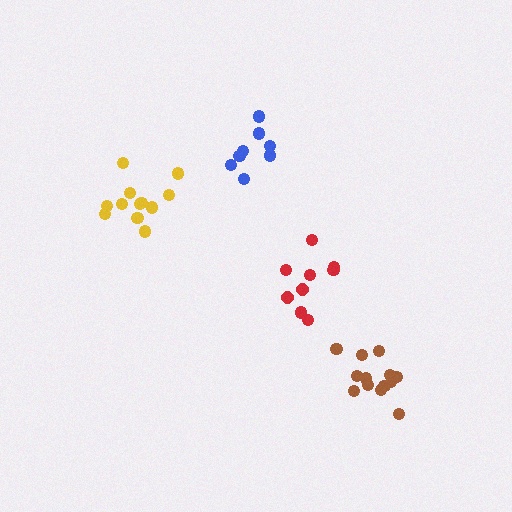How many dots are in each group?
Group 1: 8 dots, Group 2: 12 dots, Group 3: 13 dots, Group 4: 9 dots (42 total).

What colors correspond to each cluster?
The clusters are colored: blue, yellow, brown, red.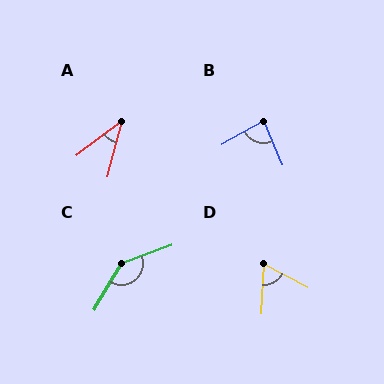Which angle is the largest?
C, at approximately 141 degrees.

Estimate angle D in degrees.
Approximately 66 degrees.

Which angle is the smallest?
A, at approximately 37 degrees.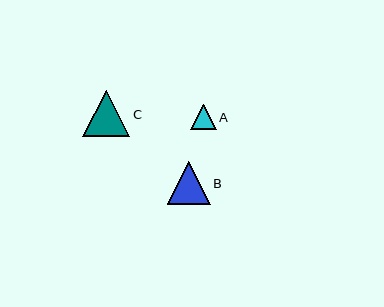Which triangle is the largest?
Triangle C is the largest with a size of approximately 47 pixels.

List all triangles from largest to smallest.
From largest to smallest: C, B, A.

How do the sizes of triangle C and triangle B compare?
Triangle C and triangle B are approximately the same size.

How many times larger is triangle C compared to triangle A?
Triangle C is approximately 1.9 times the size of triangle A.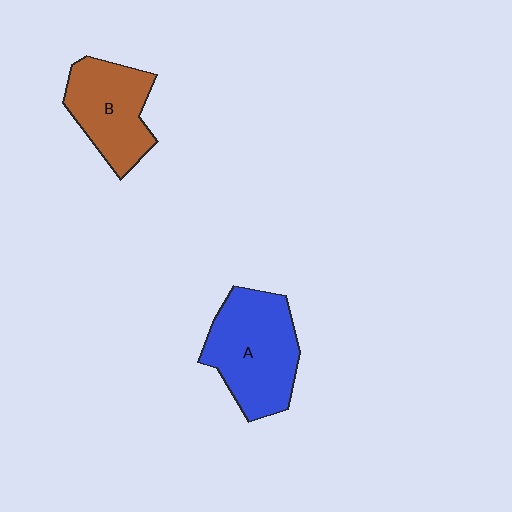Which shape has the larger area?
Shape A (blue).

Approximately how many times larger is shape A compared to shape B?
Approximately 1.3 times.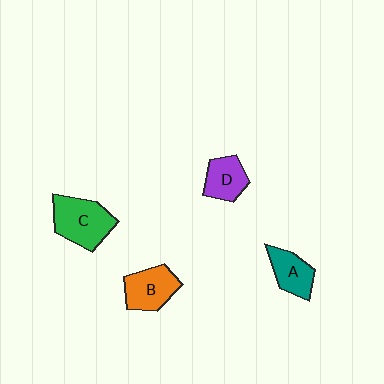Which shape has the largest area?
Shape C (green).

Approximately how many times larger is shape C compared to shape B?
Approximately 1.3 times.